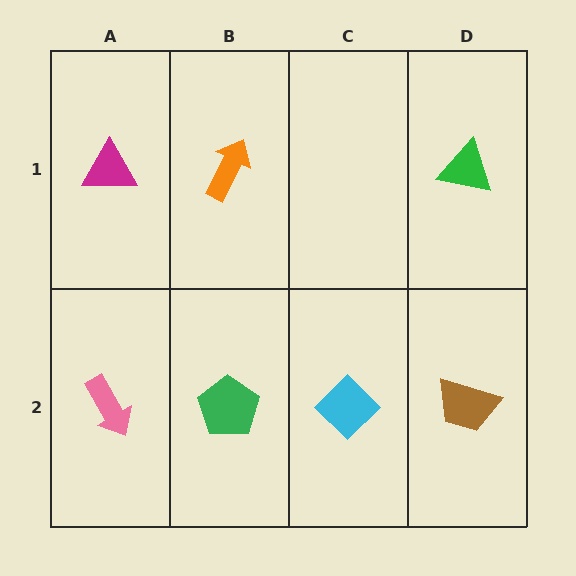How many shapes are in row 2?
4 shapes.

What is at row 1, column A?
A magenta triangle.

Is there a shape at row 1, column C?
No, that cell is empty.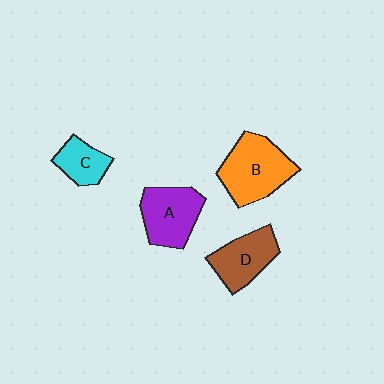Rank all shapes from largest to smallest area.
From largest to smallest: B (orange), A (purple), D (brown), C (cyan).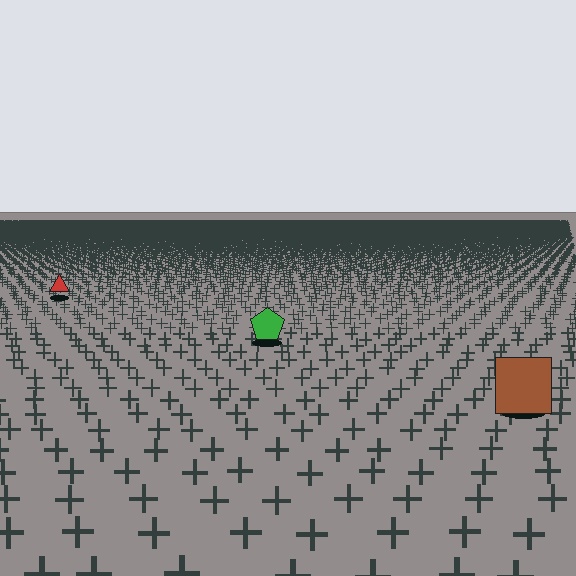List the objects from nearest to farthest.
From nearest to farthest: the brown square, the green pentagon, the red triangle.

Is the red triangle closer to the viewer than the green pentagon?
No. The green pentagon is closer — you can tell from the texture gradient: the ground texture is coarser near it.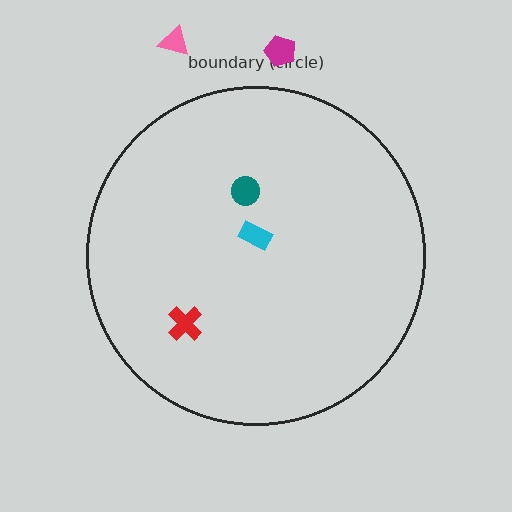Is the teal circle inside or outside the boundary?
Inside.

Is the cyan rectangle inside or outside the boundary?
Inside.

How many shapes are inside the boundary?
3 inside, 2 outside.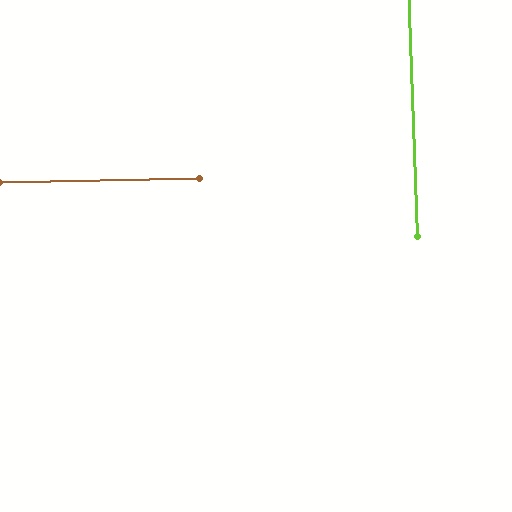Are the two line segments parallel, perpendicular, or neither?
Perpendicular — they meet at approximately 89°.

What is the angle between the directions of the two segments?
Approximately 89 degrees.